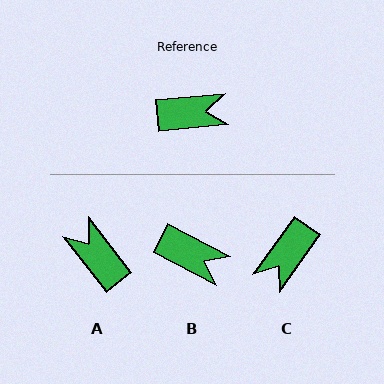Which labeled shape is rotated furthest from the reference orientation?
C, about 131 degrees away.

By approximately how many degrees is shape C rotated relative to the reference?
Approximately 131 degrees clockwise.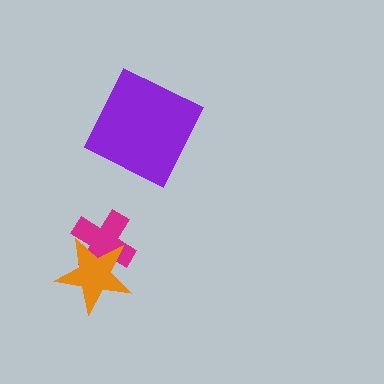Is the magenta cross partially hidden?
Yes, it is partially covered by another shape.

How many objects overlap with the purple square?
0 objects overlap with the purple square.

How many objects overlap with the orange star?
1 object overlaps with the orange star.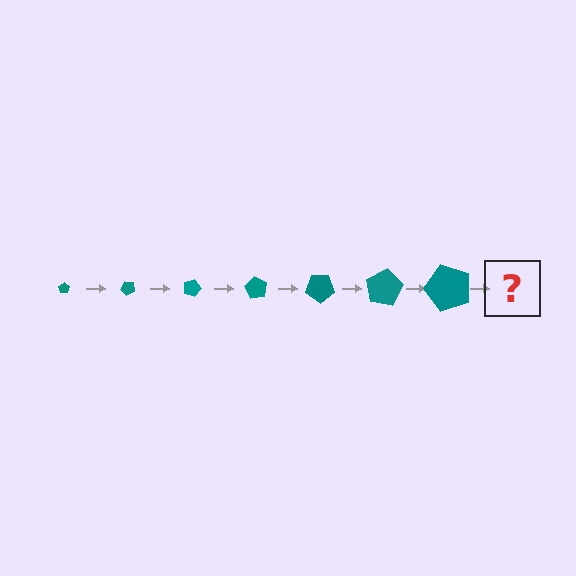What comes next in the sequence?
The next element should be a pentagon, larger than the previous one and rotated 315 degrees from the start.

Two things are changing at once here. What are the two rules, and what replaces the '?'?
The two rules are that the pentagon grows larger each step and it rotates 45 degrees each step. The '?' should be a pentagon, larger than the previous one and rotated 315 degrees from the start.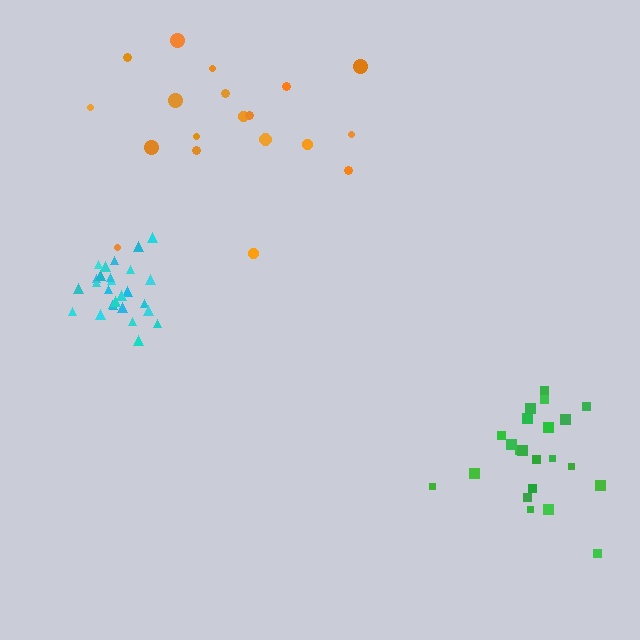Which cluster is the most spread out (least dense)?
Orange.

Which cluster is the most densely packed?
Cyan.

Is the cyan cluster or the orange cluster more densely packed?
Cyan.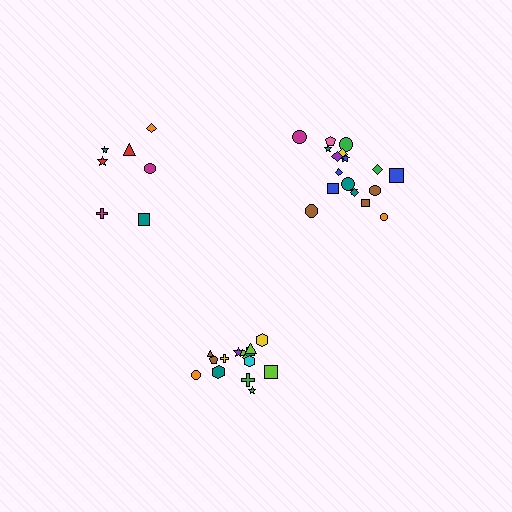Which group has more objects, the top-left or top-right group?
The top-right group.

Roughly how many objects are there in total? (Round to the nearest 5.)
Roughly 40 objects in total.